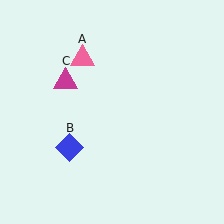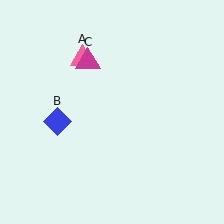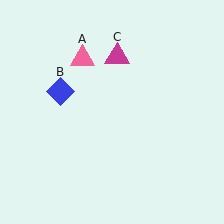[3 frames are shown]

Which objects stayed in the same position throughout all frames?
Pink triangle (object A) remained stationary.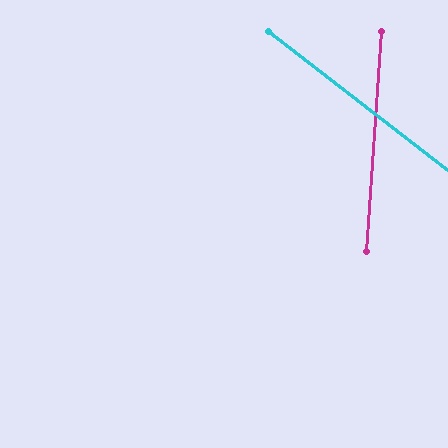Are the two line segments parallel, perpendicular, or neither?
Neither parallel nor perpendicular — they differ by about 56°.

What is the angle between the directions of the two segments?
Approximately 56 degrees.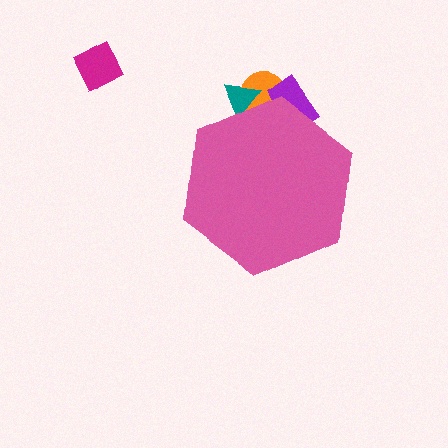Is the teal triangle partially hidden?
Yes, the teal triangle is partially hidden behind the pink hexagon.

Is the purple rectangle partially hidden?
Yes, the purple rectangle is partially hidden behind the pink hexagon.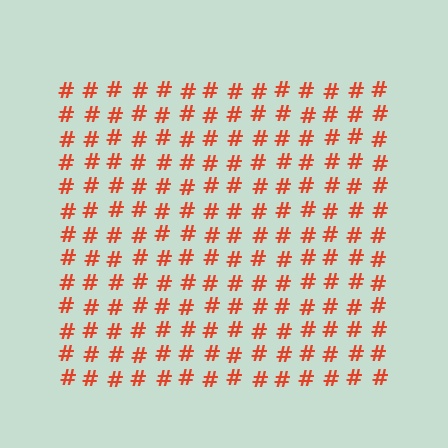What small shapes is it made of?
It is made of small hash symbols.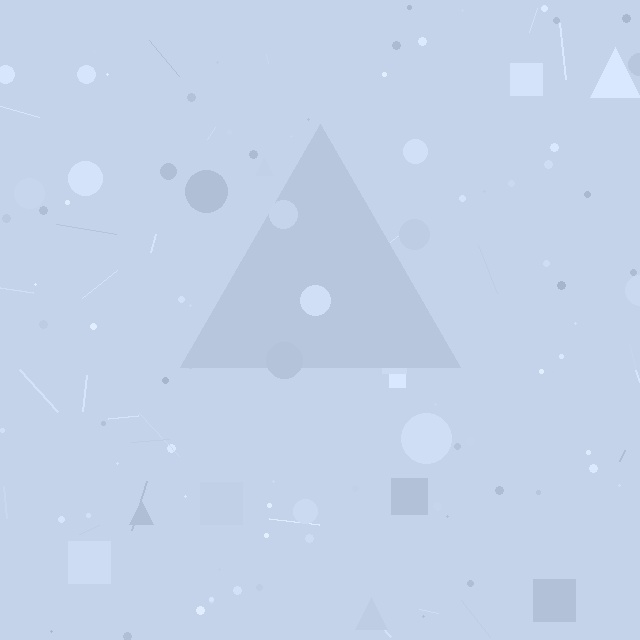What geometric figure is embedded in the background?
A triangle is embedded in the background.